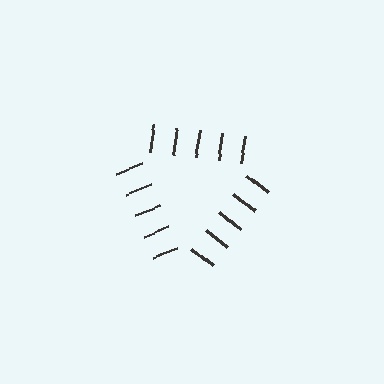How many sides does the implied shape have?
3 sides — the line-ends trace a triangle.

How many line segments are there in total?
15 — 5 along each of the 3 edges.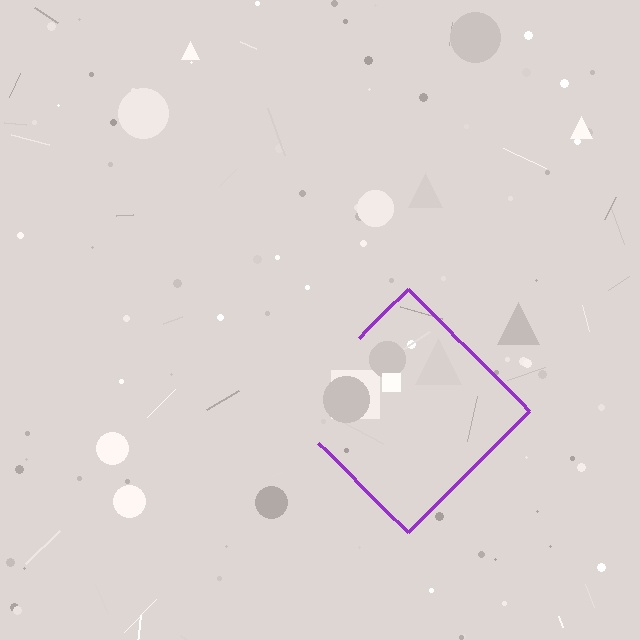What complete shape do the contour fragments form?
The contour fragments form a diamond.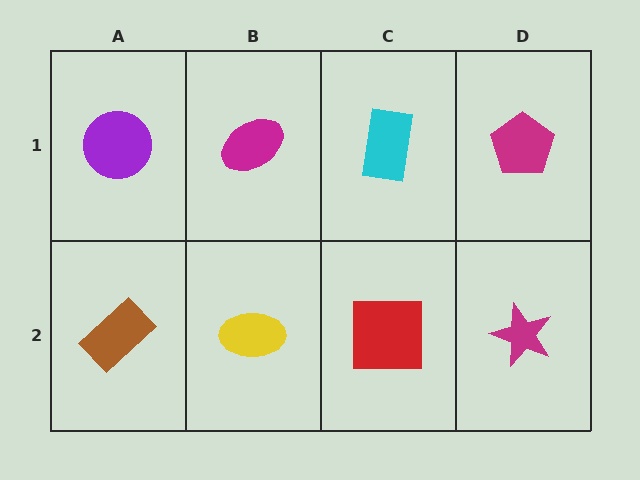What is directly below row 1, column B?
A yellow ellipse.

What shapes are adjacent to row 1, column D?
A magenta star (row 2, column D), a cyan rectangle (row 1, column C).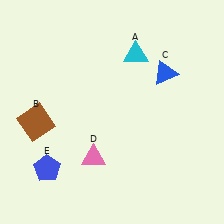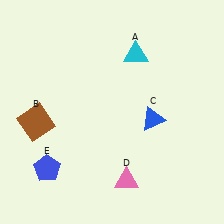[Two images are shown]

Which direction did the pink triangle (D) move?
The pink triangle (D) moved right.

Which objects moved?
The objects that moved are: the blue triangle (C), the pink triangle (D).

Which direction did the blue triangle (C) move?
The blue triangle (C) moved down.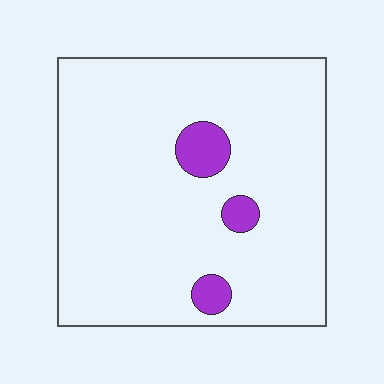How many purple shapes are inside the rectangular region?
3.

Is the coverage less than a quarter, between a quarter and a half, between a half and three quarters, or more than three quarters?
Less than a quarter.